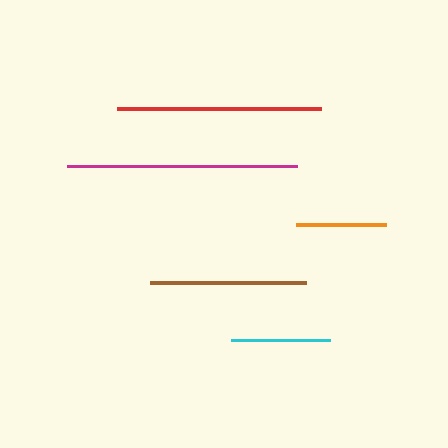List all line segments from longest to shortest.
From longest to shortest: magenta, red, brown, cyan, orange.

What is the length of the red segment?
The red segment is approximately 204 pixels long.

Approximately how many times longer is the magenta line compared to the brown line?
The magenta line is approximately 1.5 times the length of the brown line.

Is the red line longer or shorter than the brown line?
The red line is longer than the brown line.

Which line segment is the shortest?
The orange line is the shortest at approximately 91 pixels.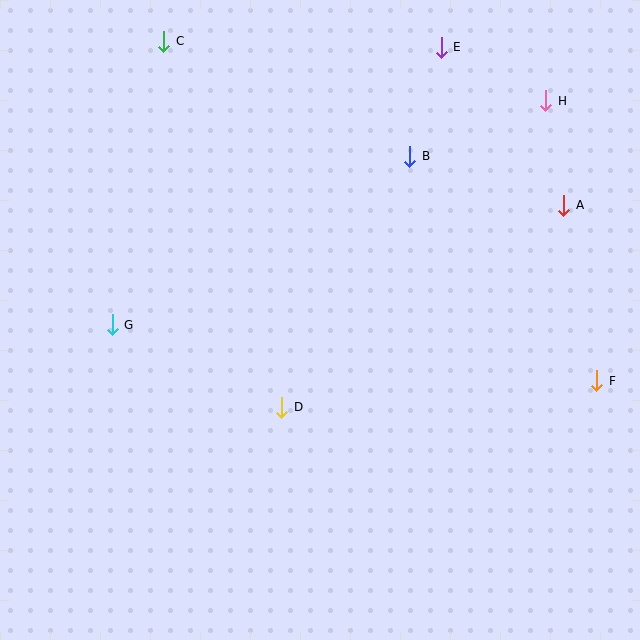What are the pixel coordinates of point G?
Point G is at (112, 325).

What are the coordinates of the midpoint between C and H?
The midpoint between C and H is at (355, 71).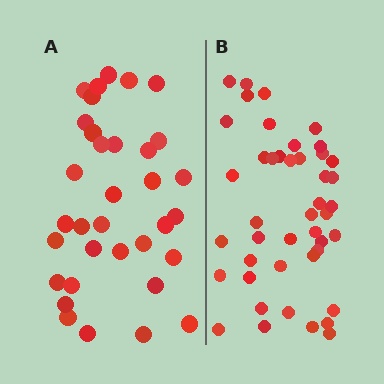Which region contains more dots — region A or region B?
Region B (the right region) has more dots.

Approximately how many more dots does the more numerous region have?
Region B has roughly 10 or so more dots than region A.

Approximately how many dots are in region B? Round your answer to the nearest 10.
About 40 dots. (The exact count is 44, which rounds to 40.)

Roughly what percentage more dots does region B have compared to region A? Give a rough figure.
About 30% more.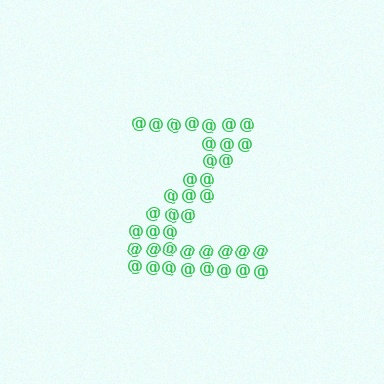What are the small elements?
The small elements are at signs.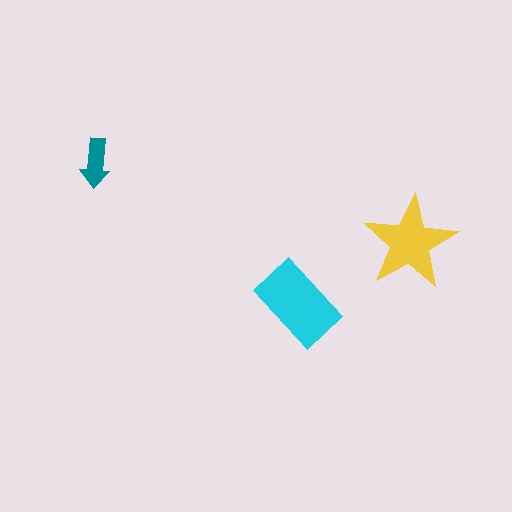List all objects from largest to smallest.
The cyan rectangle, the yellow star, the teal arrow.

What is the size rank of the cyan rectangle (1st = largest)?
1st.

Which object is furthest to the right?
The yellow star is rightmost.